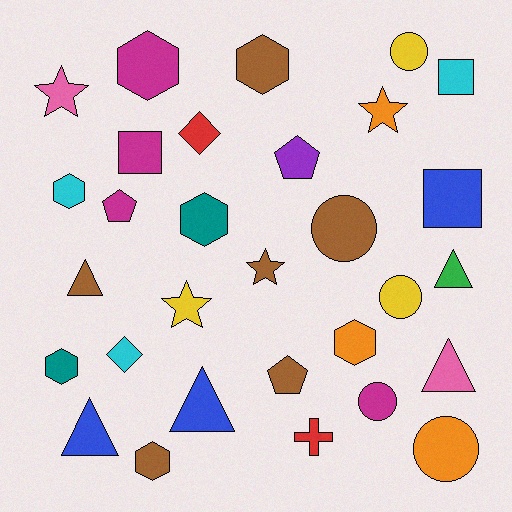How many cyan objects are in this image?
There are 3 cyan objects.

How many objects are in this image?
There are 30 objects.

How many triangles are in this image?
There are 5 triangles.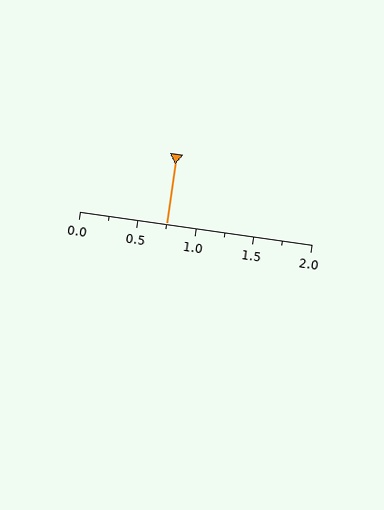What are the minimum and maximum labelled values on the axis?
The axis runs from 0.0 to 2.0.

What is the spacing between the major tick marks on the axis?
The major ticks are spaced 0.5 apart.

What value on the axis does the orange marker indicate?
The marker indicates approximately 0.75.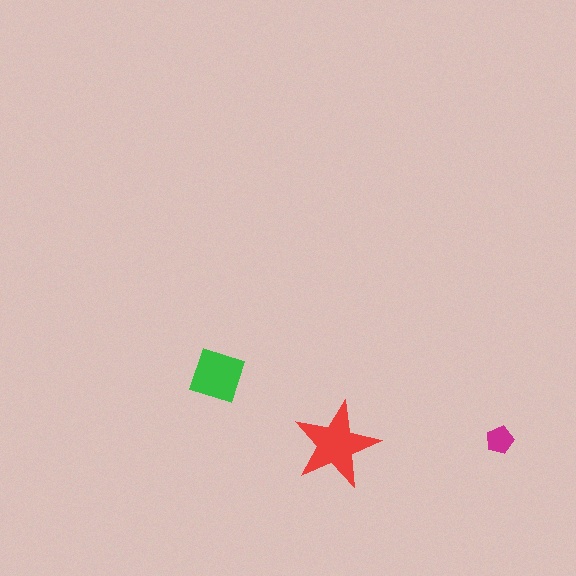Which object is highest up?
The green diamond is topmost.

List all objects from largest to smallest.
The red star, the green diamond, the magenta pentagon.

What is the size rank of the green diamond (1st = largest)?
2nd.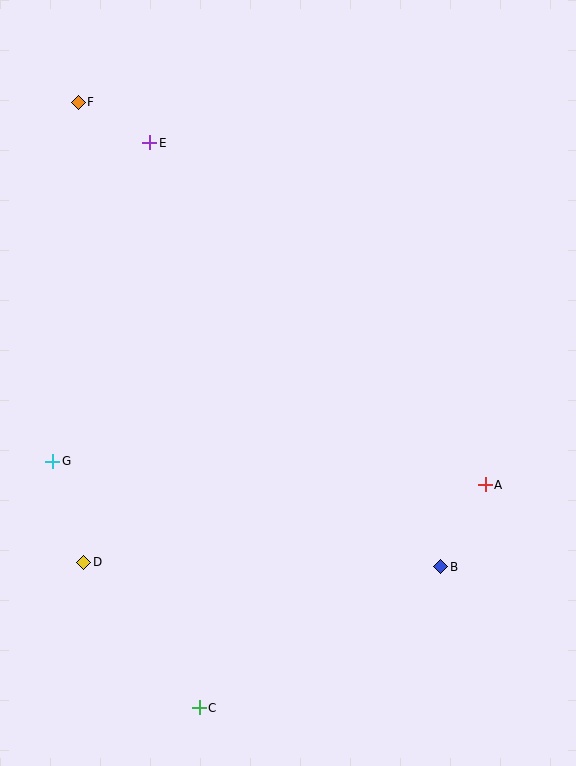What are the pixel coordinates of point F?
Point F is at (78, 102).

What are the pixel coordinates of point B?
Point B is at (441, 567).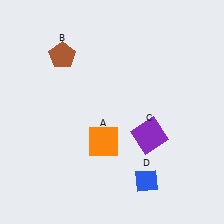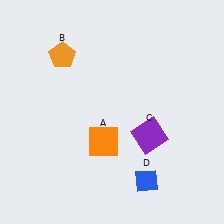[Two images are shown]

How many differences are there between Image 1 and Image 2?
There is 1 difference between the two images.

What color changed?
The pentagon (B) changed from brown in Image 1 to orange in Image 2.